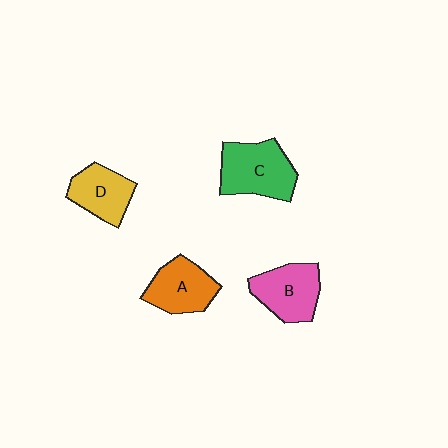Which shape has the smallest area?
Shape D (yellow).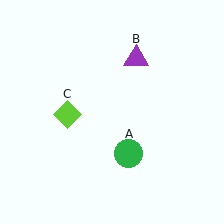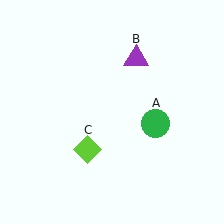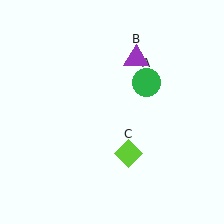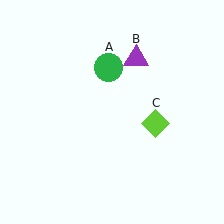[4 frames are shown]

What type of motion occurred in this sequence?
The green circle (object A), lime diamond (object C) rotated counterclockwise around the center of the scene.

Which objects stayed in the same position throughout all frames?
Purple triangle (object B) remained stationary.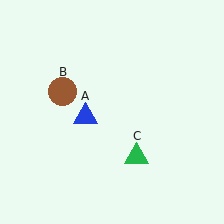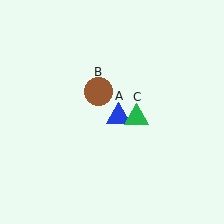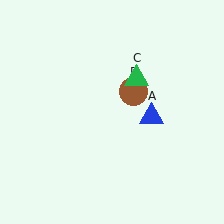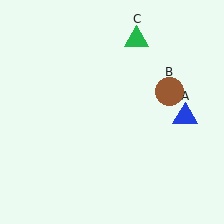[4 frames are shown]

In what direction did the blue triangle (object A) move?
The blue triangle (object A) moved right.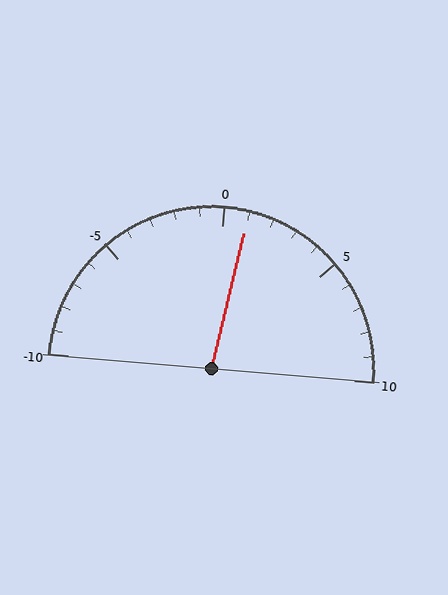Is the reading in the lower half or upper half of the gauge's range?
The reading is in the upper half of the range (-10 to 10).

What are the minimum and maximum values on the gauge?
The gauge ranges from -10 to 10.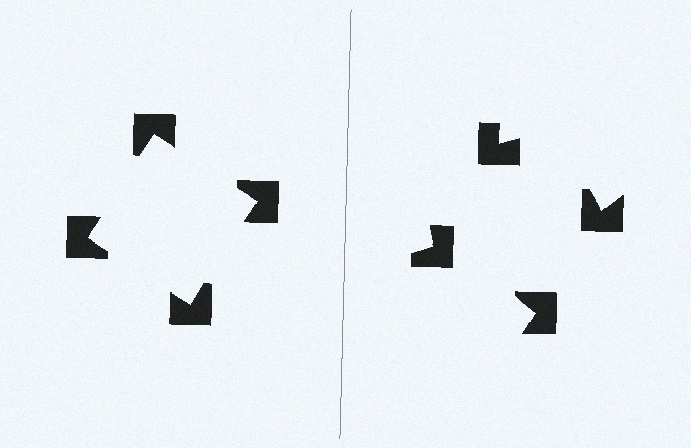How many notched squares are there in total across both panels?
8 — 4 on each side.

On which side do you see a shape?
An illusory square appears on the left side. On the right side the wedge cuts are rotated, so no coherent shape forms.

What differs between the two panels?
The notched squares are positioned identically on both sides; only the wedge orientations differ. On the left they align to a square; on the right they are misaligned.